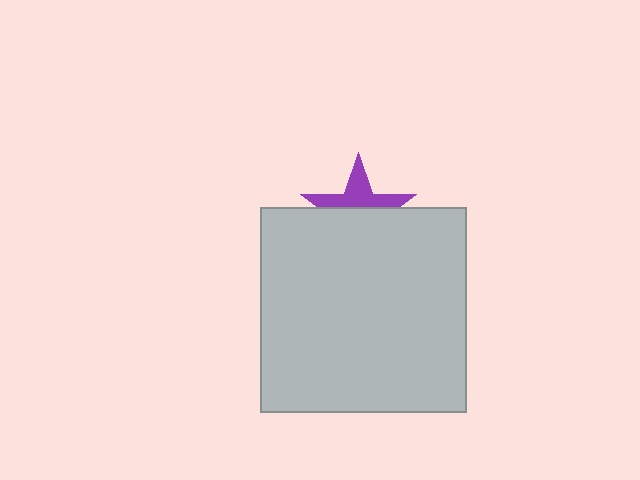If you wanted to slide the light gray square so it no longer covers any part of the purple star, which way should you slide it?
Slide it down — that is the most direct way to separate the two shapes.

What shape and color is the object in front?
The object in front is a light gray square.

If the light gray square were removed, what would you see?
You would see the complete purple star.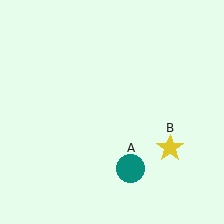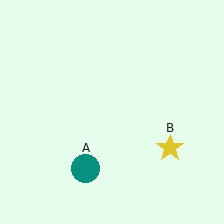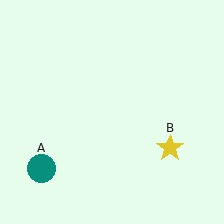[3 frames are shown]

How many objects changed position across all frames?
1 object changed position: teal circle (object A).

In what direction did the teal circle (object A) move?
The teal circle (object A) moved left.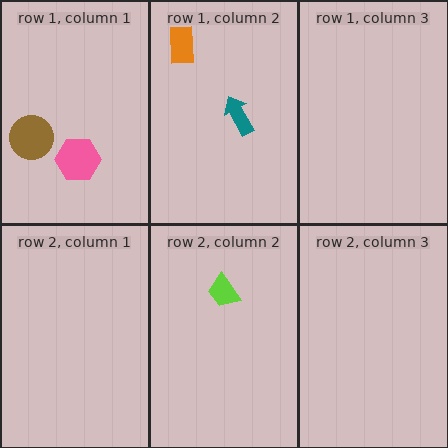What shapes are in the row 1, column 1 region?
The brown circle, the pink hexagon.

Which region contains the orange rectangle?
The row 1, column 2 region.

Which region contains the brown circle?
The row 1, column 1 region.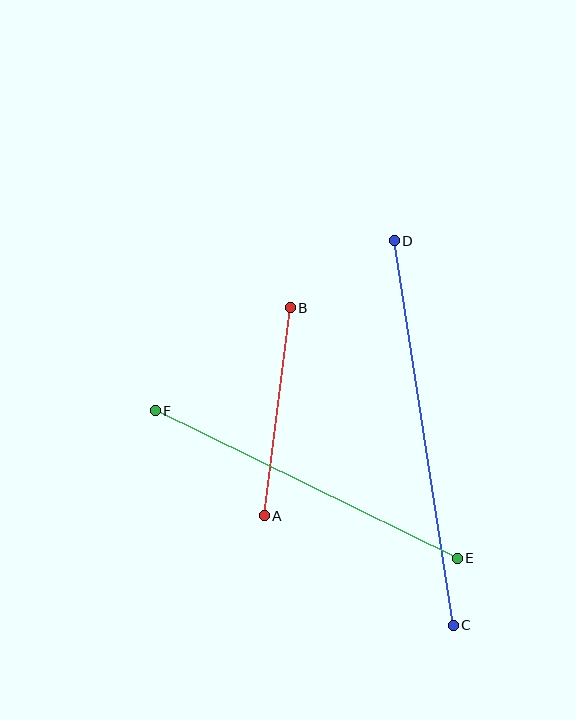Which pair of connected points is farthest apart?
Points C and D are farthest apart.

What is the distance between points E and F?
The distance is approximately 336 pixels.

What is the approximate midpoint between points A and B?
The midpoint is at approximately (277, 412) pixels.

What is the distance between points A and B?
The distance is approximately 209 pixels.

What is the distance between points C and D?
The distance is approximately 389 pixels.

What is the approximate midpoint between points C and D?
The midpoint is at approximately (424, 433) pixels.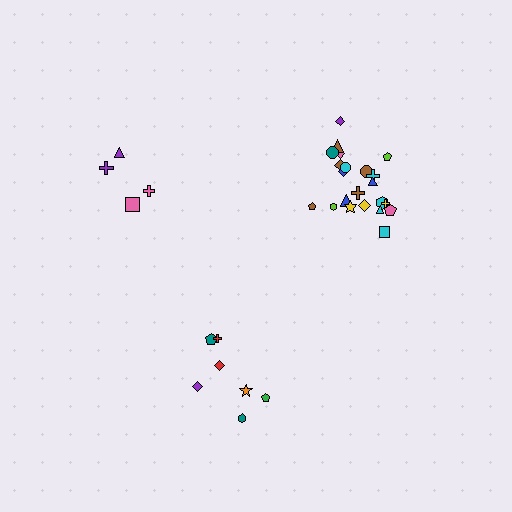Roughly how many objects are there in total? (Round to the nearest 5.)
Roughly 35 objects in total.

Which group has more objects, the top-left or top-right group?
The top-right group.